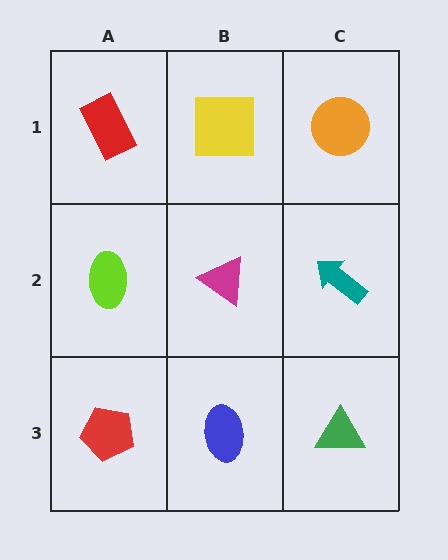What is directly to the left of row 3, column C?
A blue ellipse.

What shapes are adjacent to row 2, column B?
A yellow square (row 1, column B), a blue ellipse (row 3, column B), a lime ellipse (row 2, column A), a teal arrow (row 2, column C).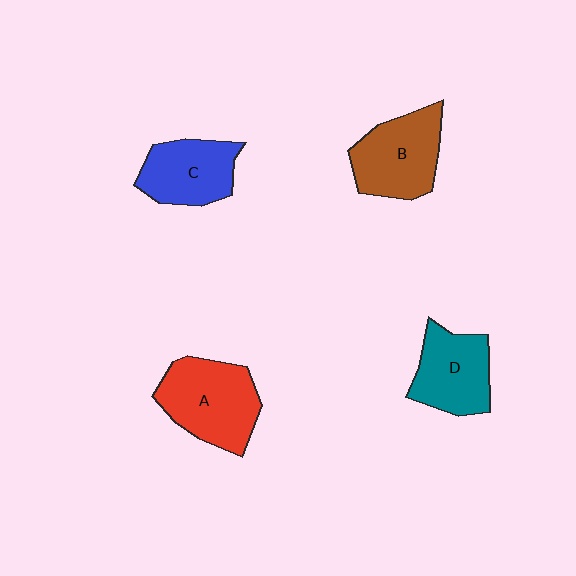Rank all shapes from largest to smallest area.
From largest to smallest: A (red), B (brown), D (teal), C (blue).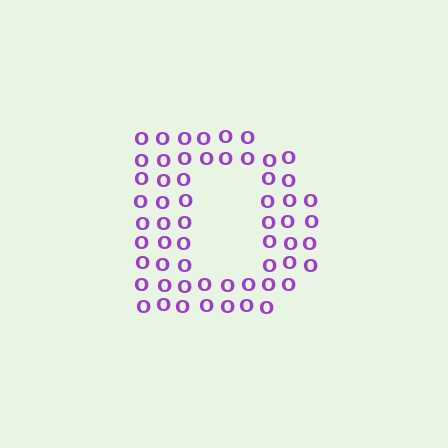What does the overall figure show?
The overall figure shows the letter D.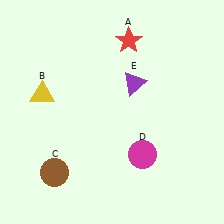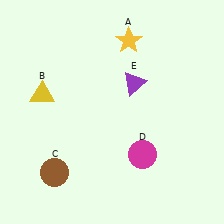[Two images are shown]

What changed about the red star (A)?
In Image 1, A is red. In Image 2, it changed to yellow.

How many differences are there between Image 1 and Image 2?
There is 1 difference between the two images.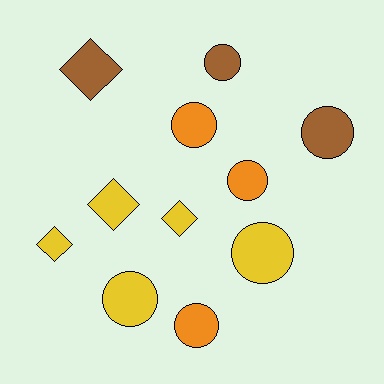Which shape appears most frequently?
Circle, with 7 objects.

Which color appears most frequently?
Yellow, with 5 objects.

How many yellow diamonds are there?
There are 3 yellow diamonds.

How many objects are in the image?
There are 11 objects.